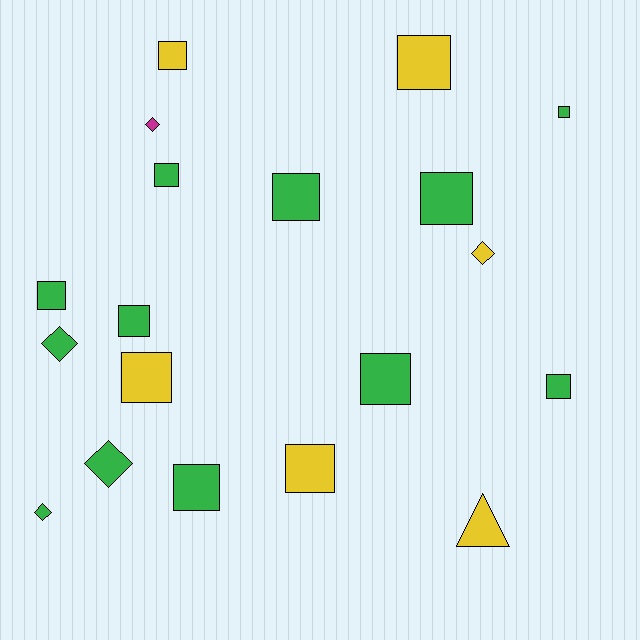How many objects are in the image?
There are 19 objects.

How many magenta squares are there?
There are no magenta squares.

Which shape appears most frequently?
Square, with 13 objects.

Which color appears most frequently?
Green, with 12 objects.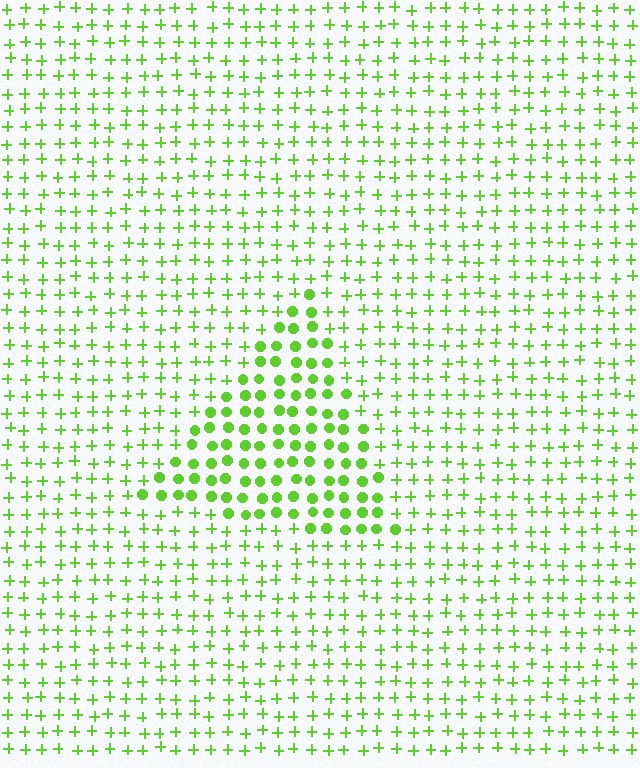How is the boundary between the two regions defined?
The boundary is defined by a change in element shape: circles inside vs. plus signs outside. All elements share the same color and spacing.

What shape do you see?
I see a triangle.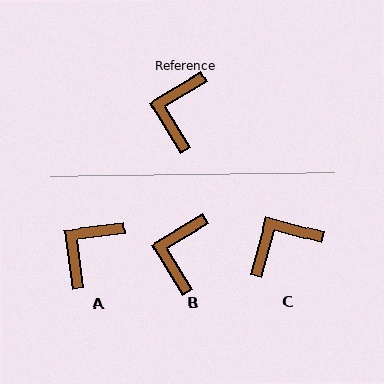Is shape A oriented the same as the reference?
No, it is off by about 24 degrees.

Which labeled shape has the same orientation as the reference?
B.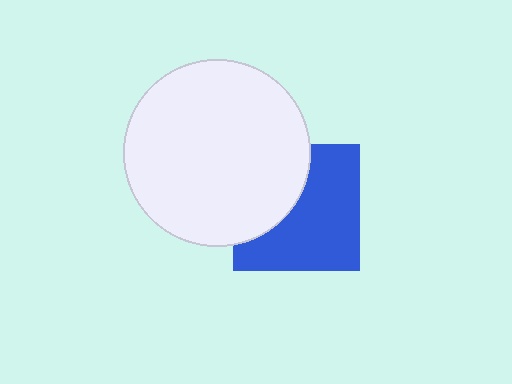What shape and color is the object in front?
The object in front is a white circle.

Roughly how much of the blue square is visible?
About half of it is visible (roughly 62%).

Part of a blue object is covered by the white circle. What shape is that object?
It is a square.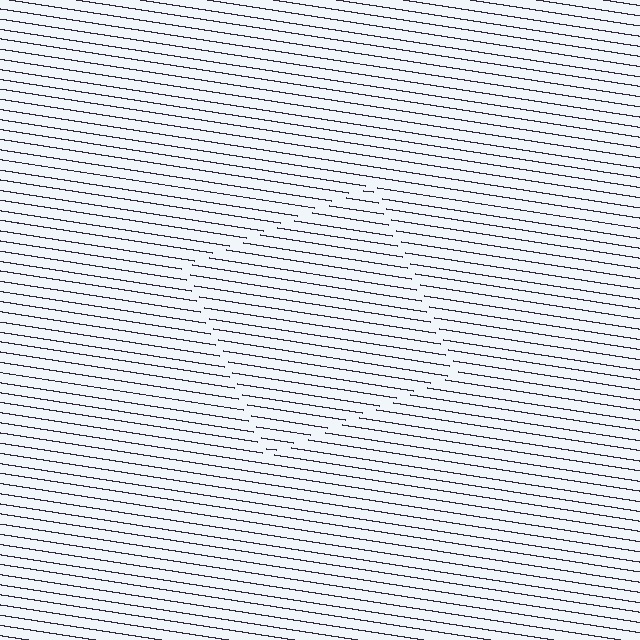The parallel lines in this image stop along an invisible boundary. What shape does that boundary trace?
An illusory square. The interior of the shape contains the same grating, shifted by half a period — the contour is defined by the phase discontinuity where line-ends from the inner and outer gratings abut.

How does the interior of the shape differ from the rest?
The interior of the shape contains the same grating, shifted by half a period — the contour is defined by the phase discontinuity where line-ends from the inner and outer gratings abut.